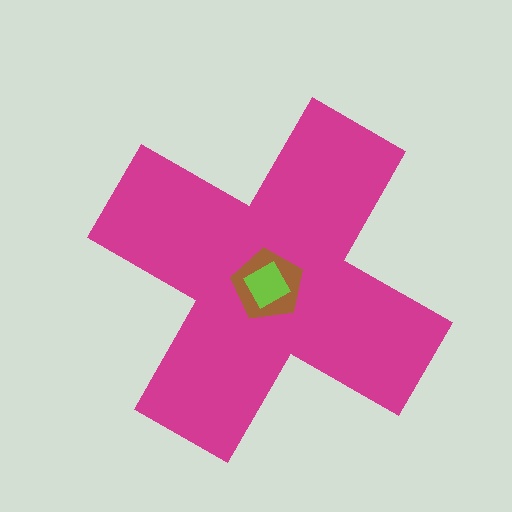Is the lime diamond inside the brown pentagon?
Yes.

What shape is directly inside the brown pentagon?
The lime diamond.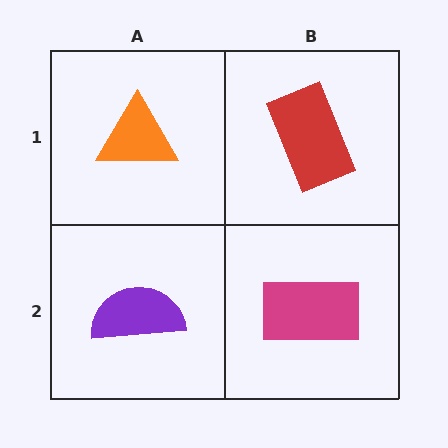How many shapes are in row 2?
2 shapes.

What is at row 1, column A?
An orange triangle.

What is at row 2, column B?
A magenta rectangle.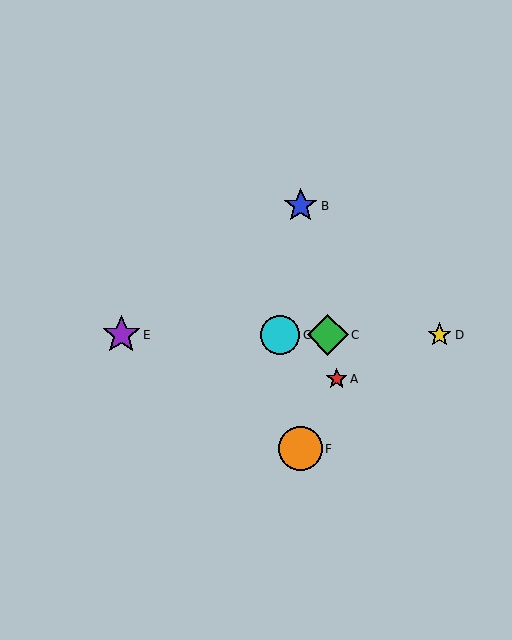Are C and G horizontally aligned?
Yes, both are at y≈335.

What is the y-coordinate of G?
Object G is at y≈335.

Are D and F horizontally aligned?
No, D is at y≈335 and F is at y≈449.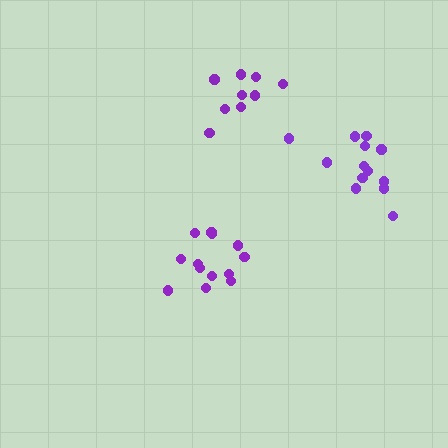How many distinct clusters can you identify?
There are 3 distinct clusters.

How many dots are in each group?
Group 1: 13 dots, Group 2: 13 dots, Group 3: 9 dots (35 total).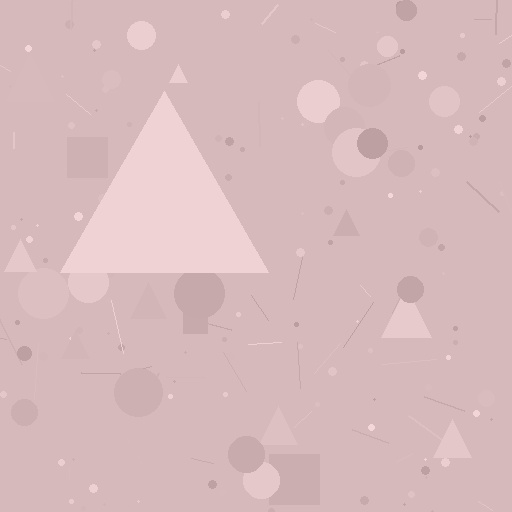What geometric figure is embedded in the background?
A triangle is embedded in the background.